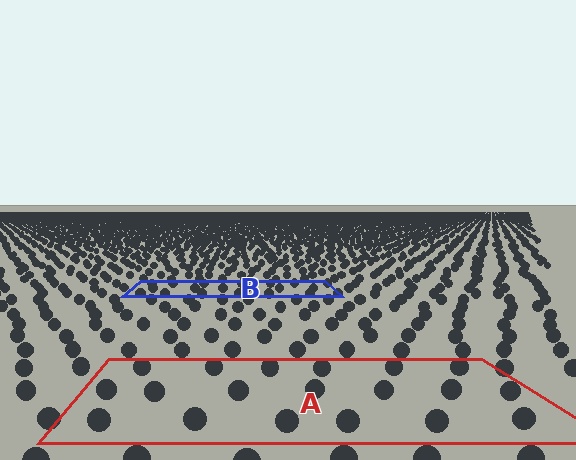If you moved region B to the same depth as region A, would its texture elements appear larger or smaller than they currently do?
They would appear larger. At a closer depth, the same texture elements are projected at a bigger on-screen size.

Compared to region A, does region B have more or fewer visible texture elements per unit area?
Region B has more texture elements per unit area — they are packed more densely because it is farther away.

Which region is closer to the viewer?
Region A is closer. The texture elements there are larger and more spread out.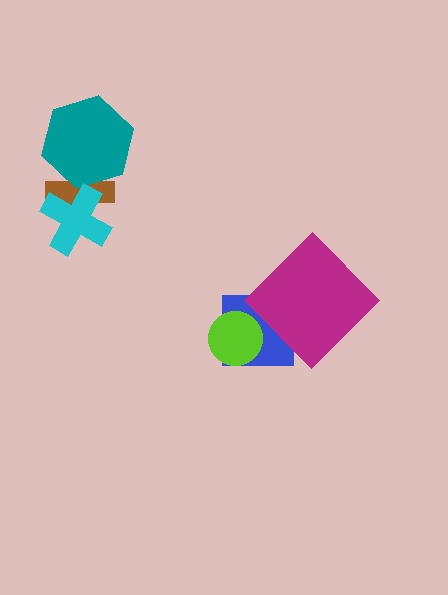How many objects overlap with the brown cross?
2 objects overlap with the brown cross.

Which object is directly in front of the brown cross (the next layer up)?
The teal hexagon is directly in front of the brown cross.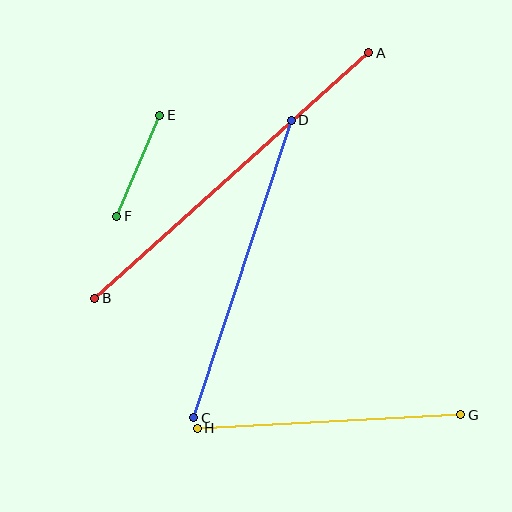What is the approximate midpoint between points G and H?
The midpoint is at approximately (329, 421) pixels.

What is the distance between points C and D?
The distance is approximately 313 pixels.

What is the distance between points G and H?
The distance is approximately 264 pixels.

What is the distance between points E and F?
The distance is approximately 110 pixels.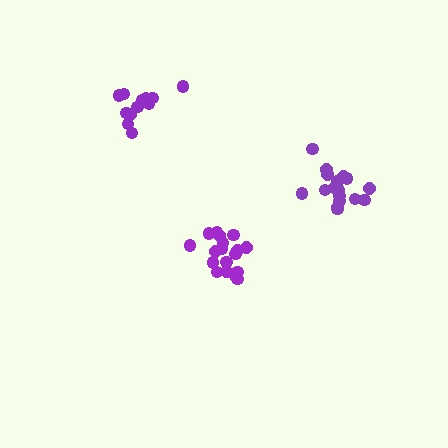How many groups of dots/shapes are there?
There are 3 groups.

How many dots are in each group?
Group 1: 18 dots, Group 2: 13 dots, Group 3: 17 dots (48 total).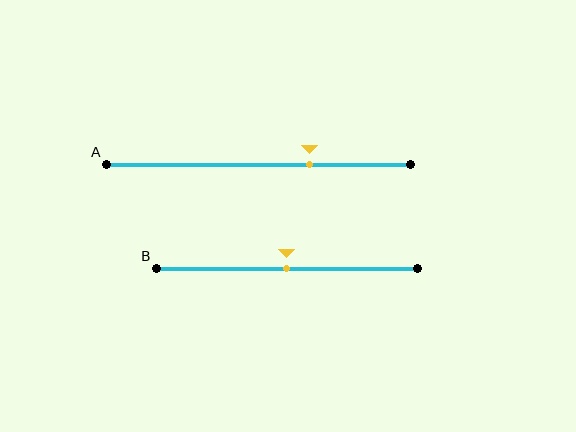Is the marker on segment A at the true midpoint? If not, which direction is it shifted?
No, the marker on segment A is shifted to the right by about 17% of the segment length.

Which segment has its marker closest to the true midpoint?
Segment B has its marker closest to the true midpoint.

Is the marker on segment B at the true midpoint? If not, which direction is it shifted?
Yes, the marker on segment B is at the true midpoint.